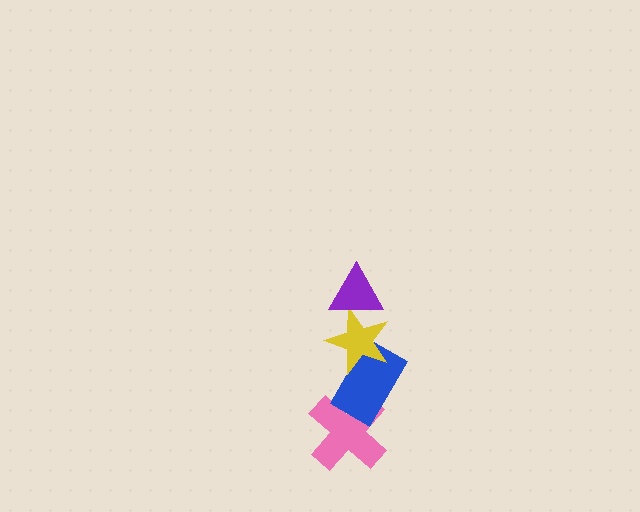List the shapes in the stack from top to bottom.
From top to bottom: the purple triangle, the yellow star, the blue rectangle, the pink cross.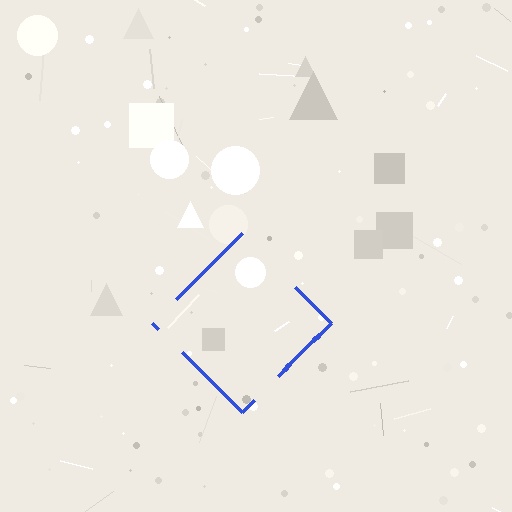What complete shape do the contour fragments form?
The contour fragments form a diamond.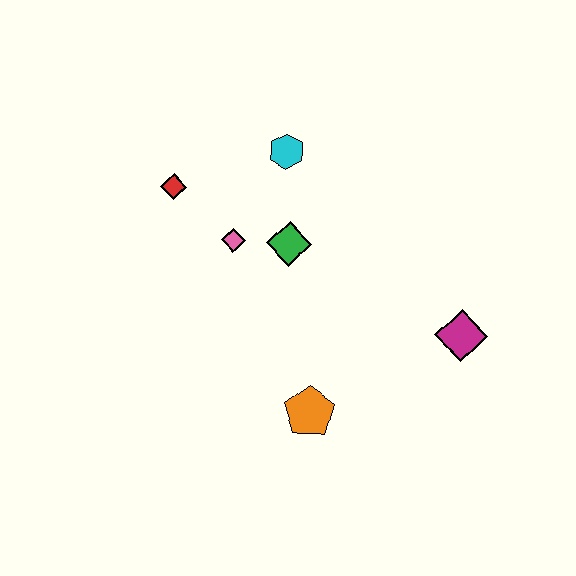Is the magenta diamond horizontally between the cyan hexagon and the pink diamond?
No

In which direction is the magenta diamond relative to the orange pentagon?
The magenta diamond is to the right of the orange pentagon.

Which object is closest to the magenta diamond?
The orange pentagon is closest to the magenta diamond.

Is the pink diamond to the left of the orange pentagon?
Yes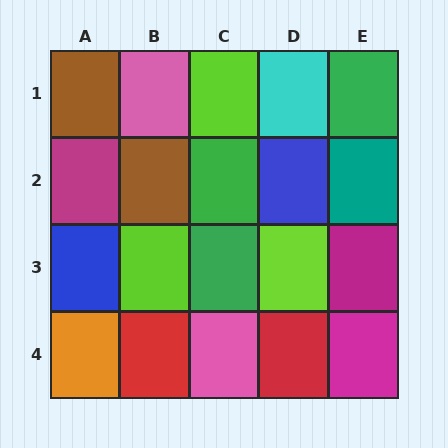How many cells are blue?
2 cells are blue.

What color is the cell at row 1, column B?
Pink.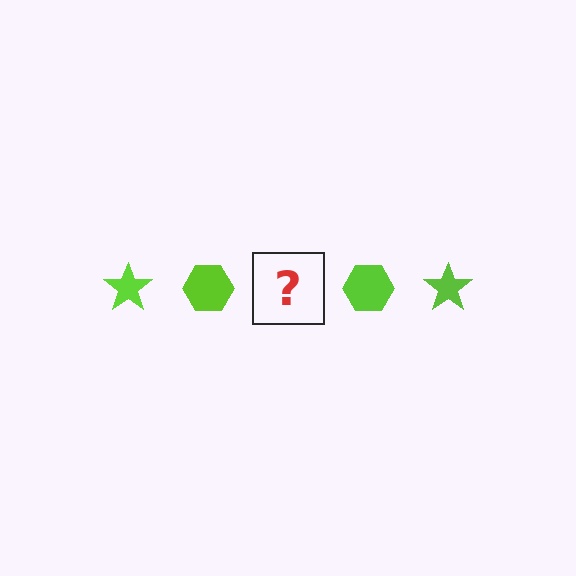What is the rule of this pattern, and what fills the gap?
The rule is that the pattern cycles through star, hexagon shapes in lime. The gap should be filled with a lime star.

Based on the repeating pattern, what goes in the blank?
The blank should be a lime star.